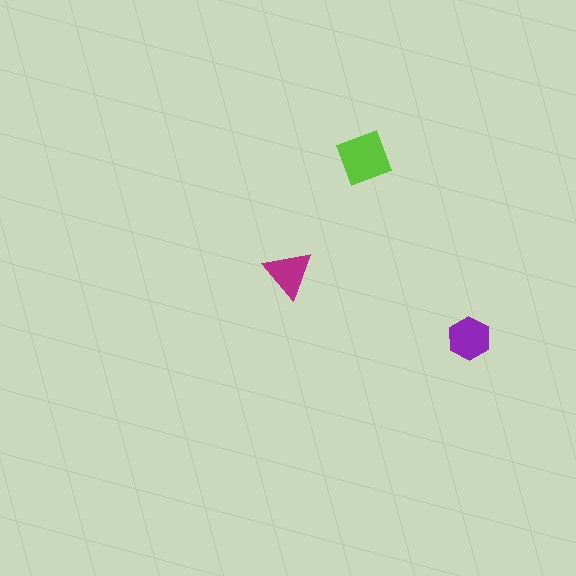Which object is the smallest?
The magenta triangle.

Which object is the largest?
The lime diamond.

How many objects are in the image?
There are 3 objects in the image.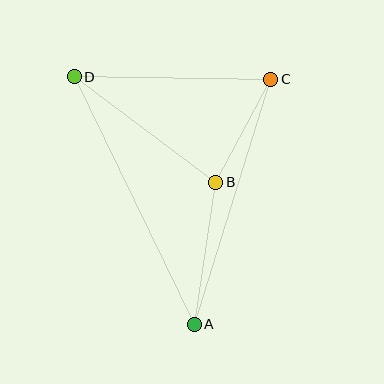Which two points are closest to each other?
Points B and C are closest to each other.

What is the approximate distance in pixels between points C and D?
The distance between C and D is approximately 196 pixels.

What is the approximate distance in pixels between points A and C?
The distance between A and C is approximately 257 pixels.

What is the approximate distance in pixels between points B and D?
The distance between B and D is approximately 176 pixels.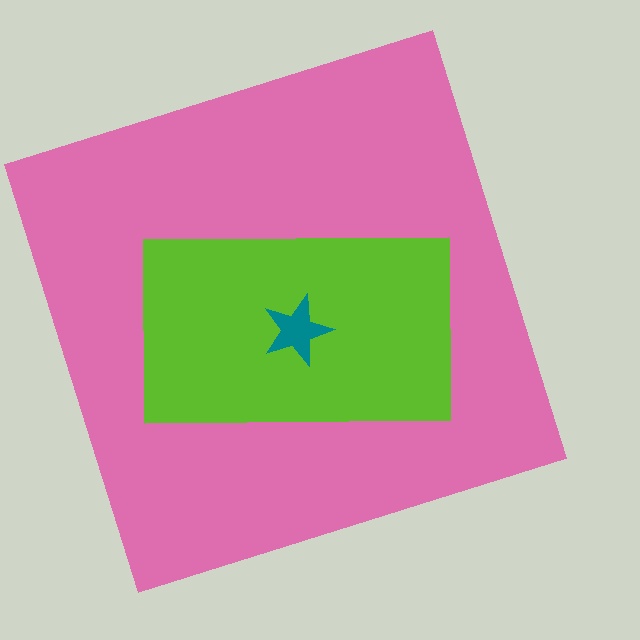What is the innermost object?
The teal star.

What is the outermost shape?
The pink square.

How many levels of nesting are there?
3.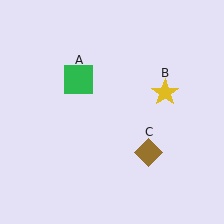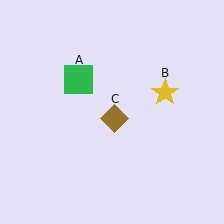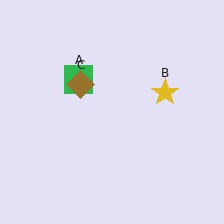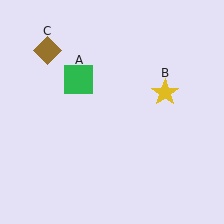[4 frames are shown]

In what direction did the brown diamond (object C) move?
The brown diamond (object C) moved up and to the left.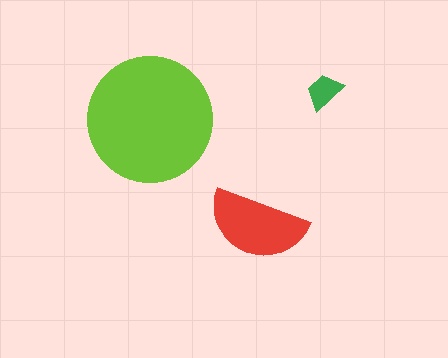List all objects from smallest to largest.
The green trapezoid, the red semicircle, the lime circle.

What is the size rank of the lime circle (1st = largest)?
1st.